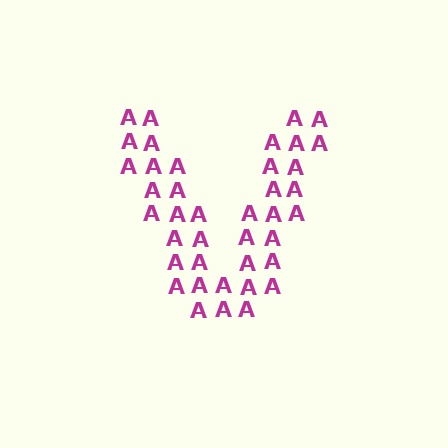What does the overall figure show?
The overall figure shows the letter V.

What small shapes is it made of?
It is made of small letter A's.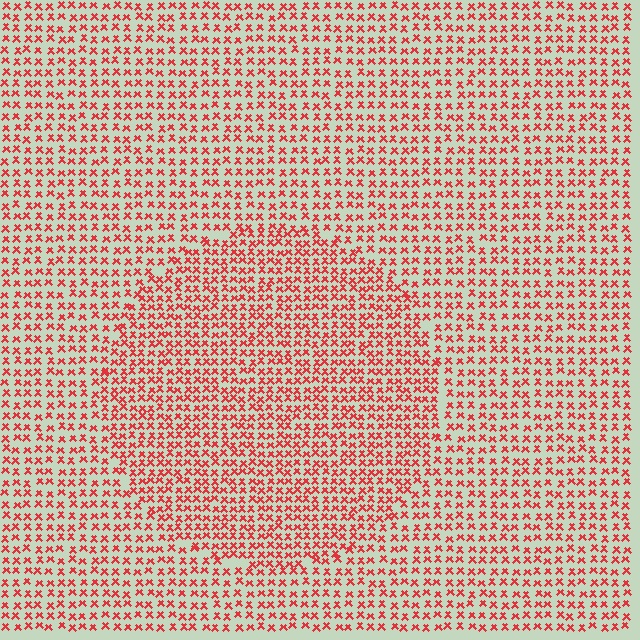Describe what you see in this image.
The image contains small red elements arranged at two different densities. A circle-shaped region is visible where the elements are more densely packed than the surrounding area.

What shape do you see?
I see a circle.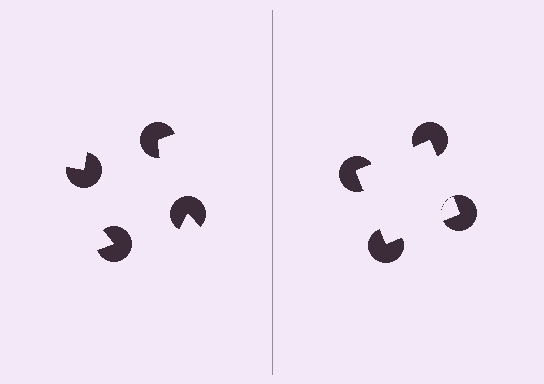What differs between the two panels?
The pac-man discs are positioned identically on both sides; only the wedge orientations differ. On the right they align to a square; on the left they are misaligned.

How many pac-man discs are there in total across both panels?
8 — 4 on each side.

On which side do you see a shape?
An illusory square appears on the right side. On the left side the wedge cuts are rotated, so no coherent shape forms.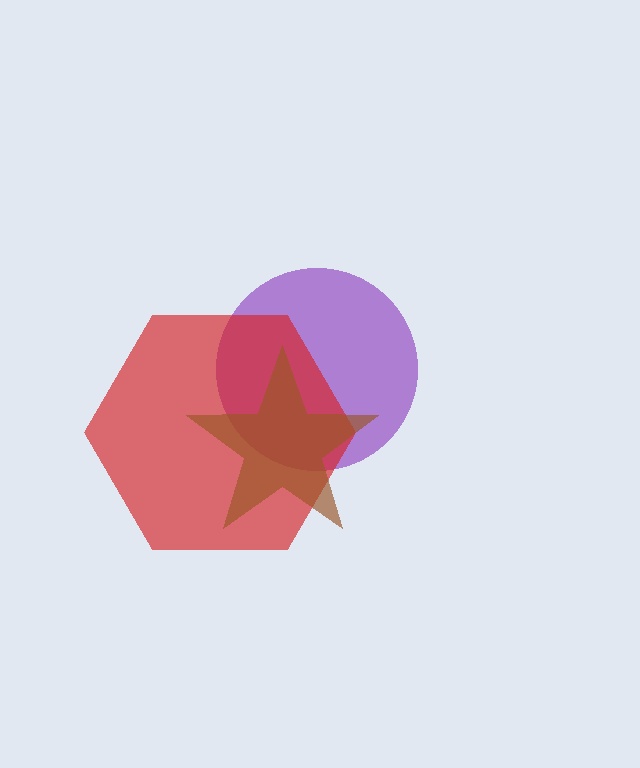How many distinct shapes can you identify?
There are 3 distinct shapes: a purple circle, a red hexagon, a brown star.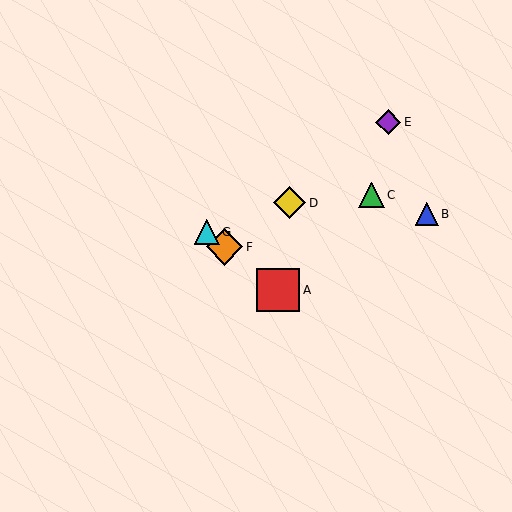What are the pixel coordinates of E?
Object E is at (388, 122).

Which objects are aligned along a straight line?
Objects A, F, G are aligned along a straight line.